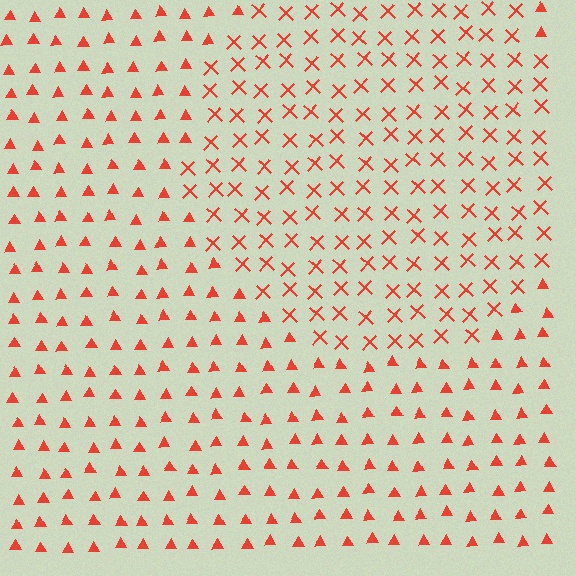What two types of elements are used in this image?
The image uses X marks inside the circle region and triangles outside it.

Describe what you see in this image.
The image is filled with small red elements arranged in a uniform grid. A circle-shaped region contains X marks, while the surrounding area contains triangles. The boundary is defined purely by the change in element shape.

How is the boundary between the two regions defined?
The boundary is defined by a change in element shape: X marks inside vs. triangles outside. All elements share the same color and spacing.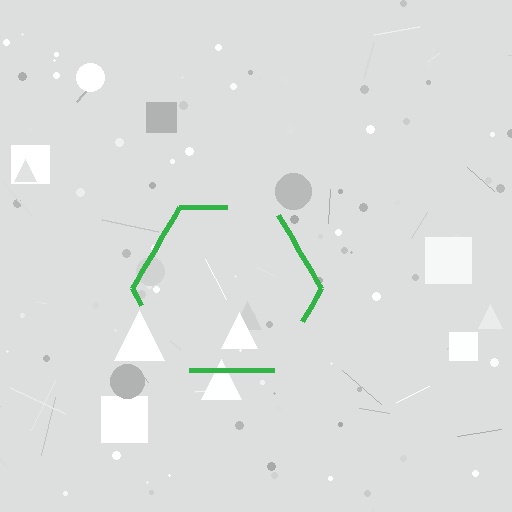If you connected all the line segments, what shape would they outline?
They would outline a hexagon.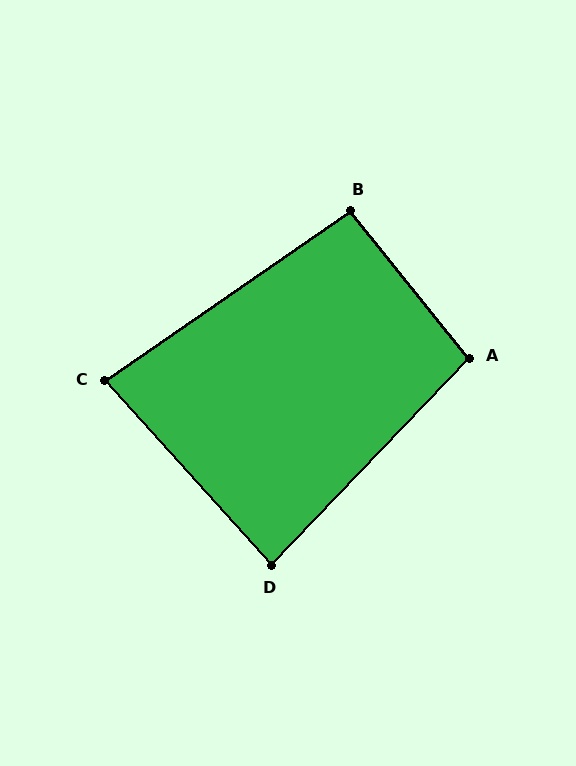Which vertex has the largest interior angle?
A, at approximately 97 degrees.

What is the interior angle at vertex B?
Approximately 94 degrees (approximately right).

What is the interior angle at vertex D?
Approximately 86 degrees (approximately right).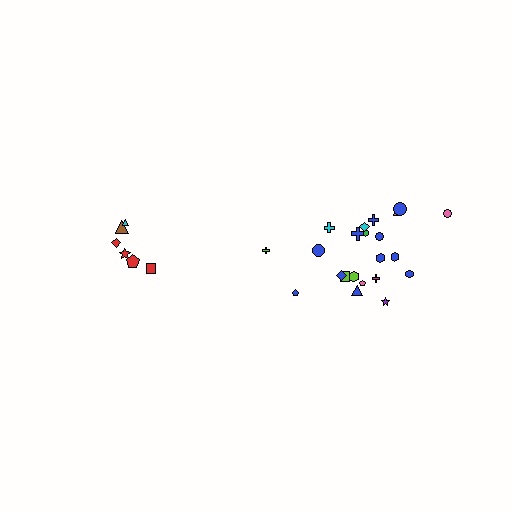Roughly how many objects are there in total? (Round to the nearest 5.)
Roughly 30 objects in total.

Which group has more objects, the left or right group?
The right group.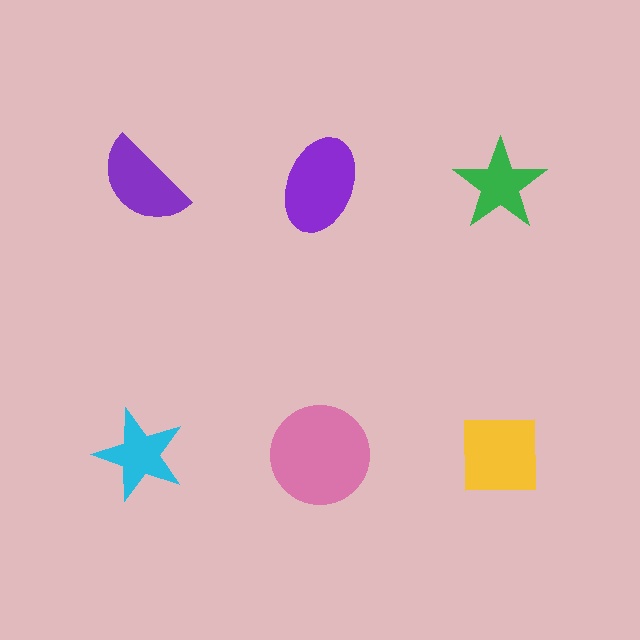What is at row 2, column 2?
A pink circle.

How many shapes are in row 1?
3 shapes.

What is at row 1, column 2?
A purple ellipse.